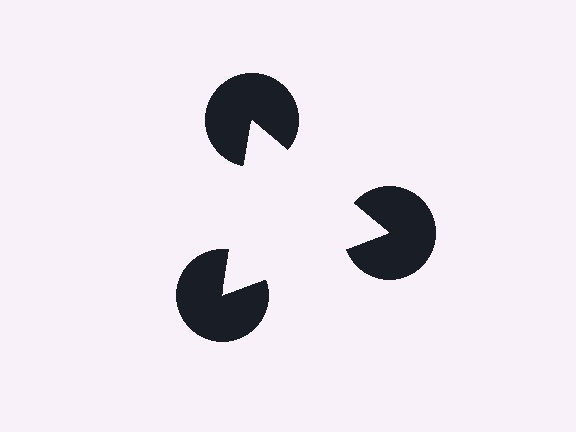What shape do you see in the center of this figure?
An illusory triangle — its edges are inferred from the aligned wedge cuts in the pac-man discs, not physically drawn.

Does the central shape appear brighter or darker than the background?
It typically appears slightly brighter than the background, even though no actual brightness change is drawn.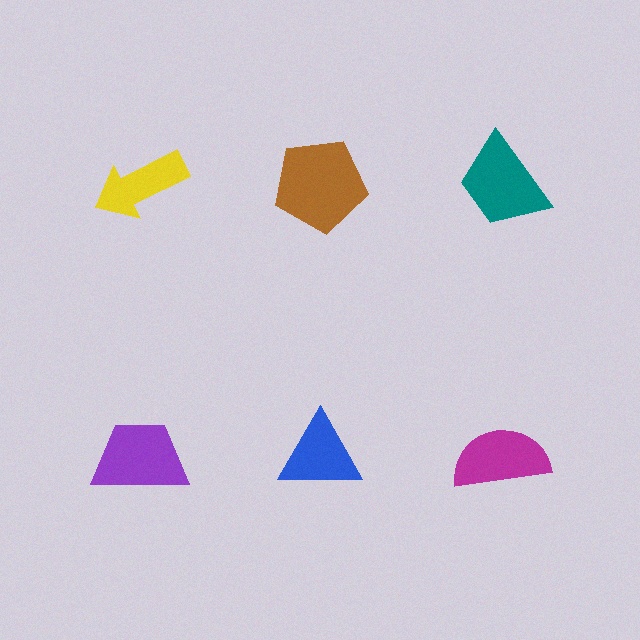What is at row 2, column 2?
A blue triangle.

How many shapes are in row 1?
3 shapes.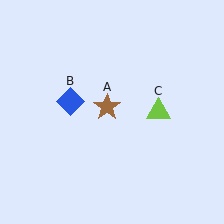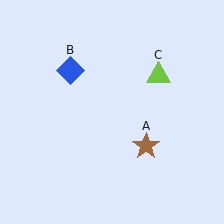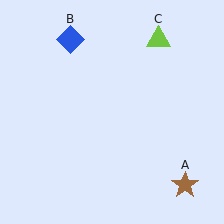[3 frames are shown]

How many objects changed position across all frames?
3 objects changed position: brown star (object A), blue diamond (object B), lime triangle (object C).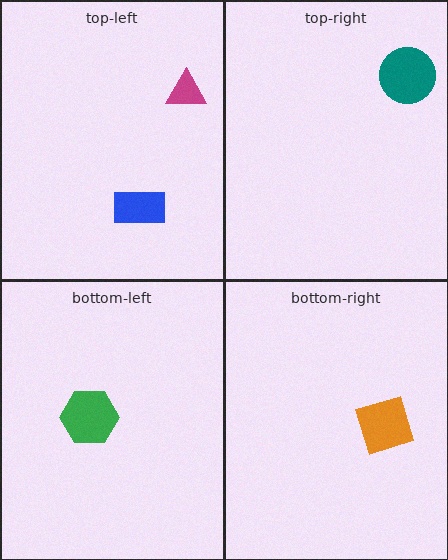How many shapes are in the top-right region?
1.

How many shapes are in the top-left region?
2.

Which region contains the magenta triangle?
The top-left region.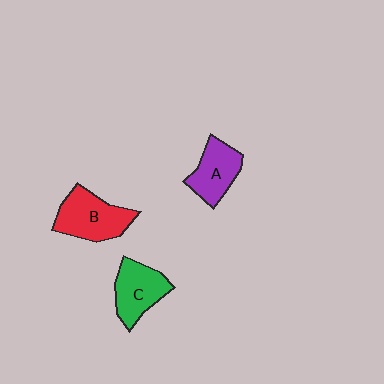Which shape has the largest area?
Shape B (red).